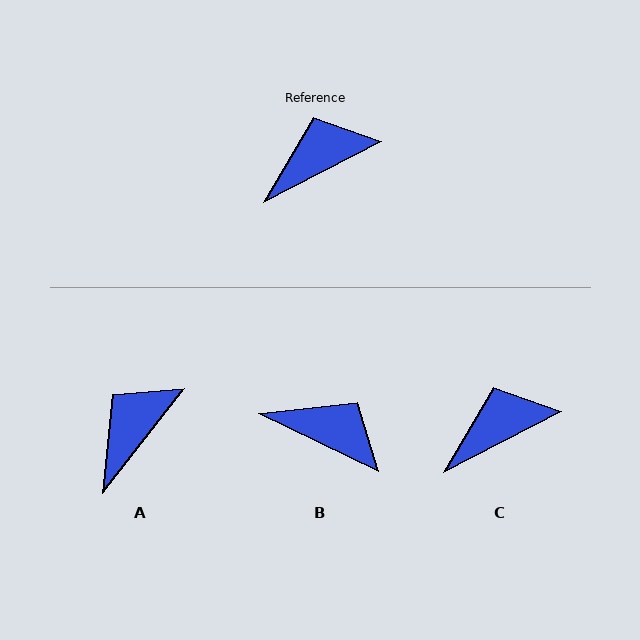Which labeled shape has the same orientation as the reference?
C.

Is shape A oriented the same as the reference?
No, it is off by about 25 degrees.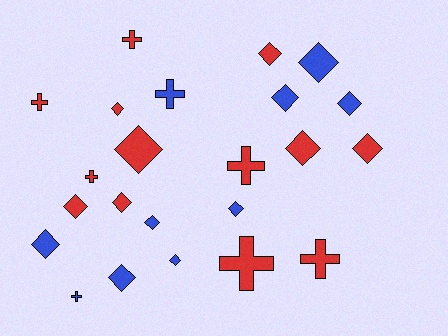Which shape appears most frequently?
Diamond, with 15 objects.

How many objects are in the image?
There are 23 objects.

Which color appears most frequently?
Red, with 13 objects.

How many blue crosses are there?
There are 2 blue crosses.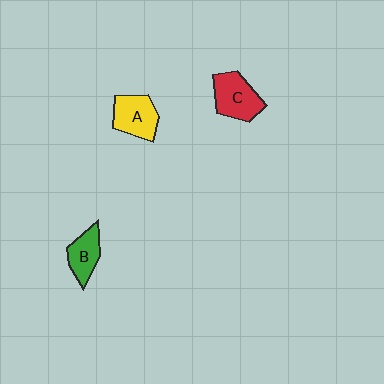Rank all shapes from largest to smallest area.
From largest to smallest: C (red), A (yellow), B (green).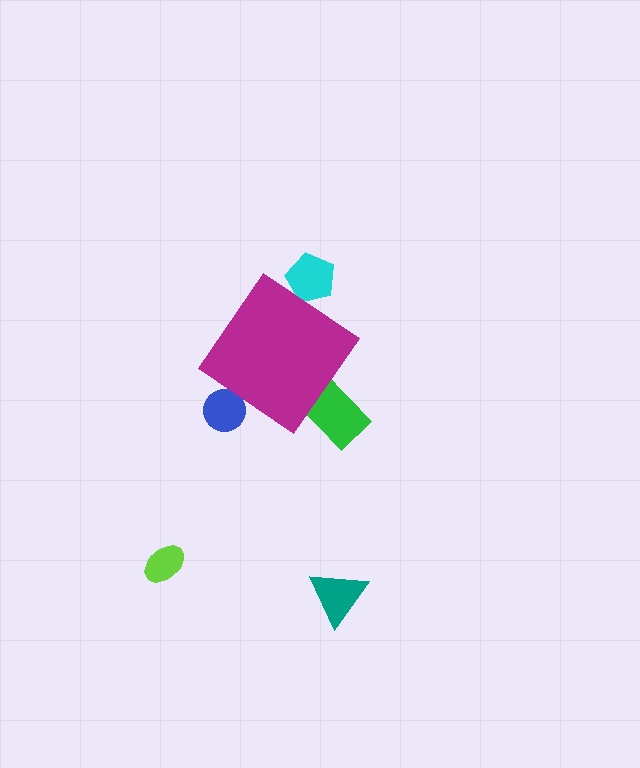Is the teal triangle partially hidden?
No, the teal triangle is fully visible.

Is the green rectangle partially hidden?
Yes, the green rectangle is partially hidden behind the magenta diamond.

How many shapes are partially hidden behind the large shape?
3 shapes are partially hidden.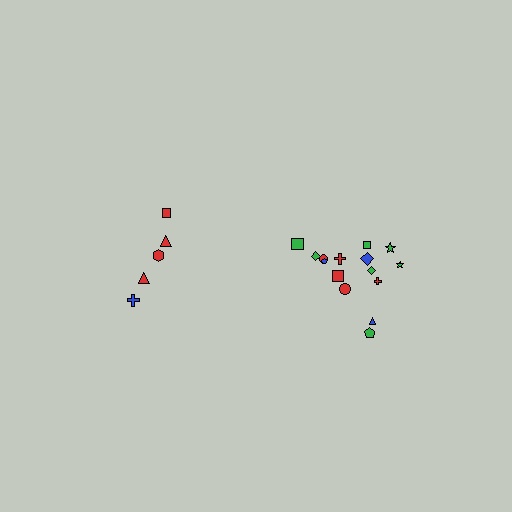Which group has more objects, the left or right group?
The right group.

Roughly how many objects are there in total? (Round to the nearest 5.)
Roughly 20 objects in total.